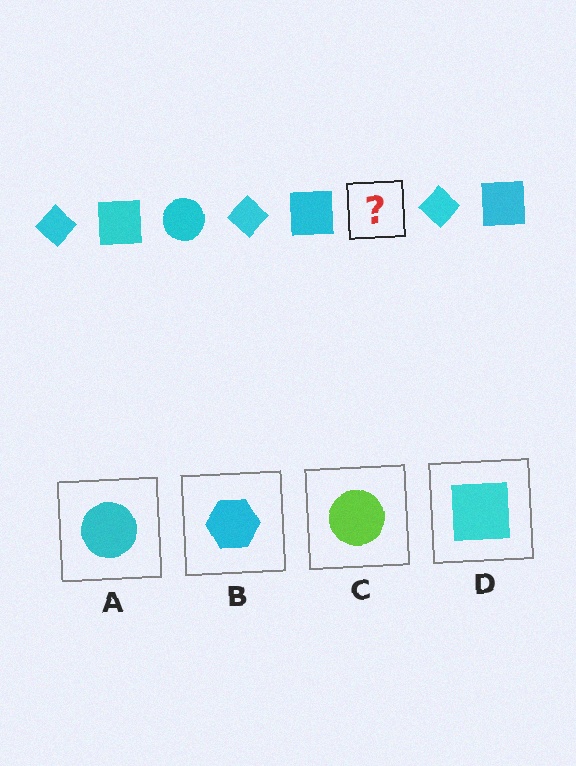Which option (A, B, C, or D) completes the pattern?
A.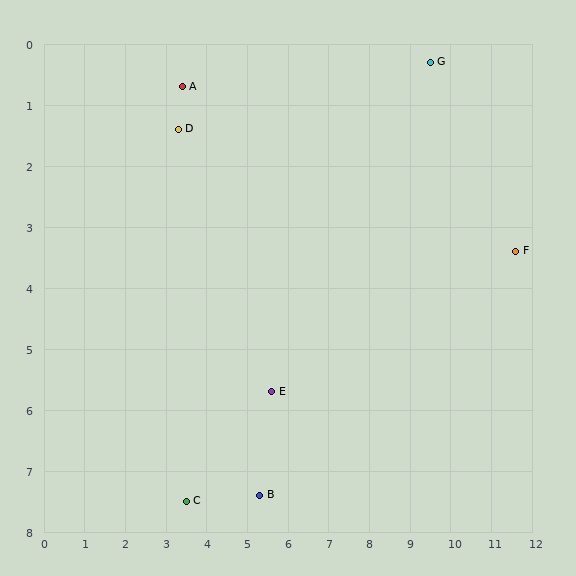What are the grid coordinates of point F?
Point F is at approximately (11.6, 3.4).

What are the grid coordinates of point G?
Point G is at approximately (9.5, 0.3).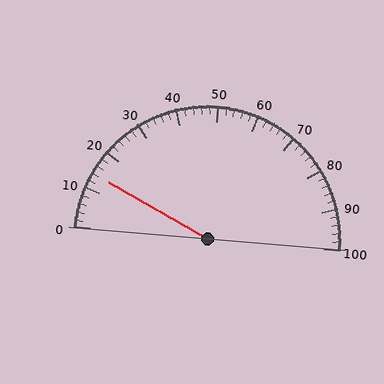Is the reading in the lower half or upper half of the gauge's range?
The reading is in the lower half of the range (0 to 100).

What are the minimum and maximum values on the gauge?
The gauge ranges from 0 to 100.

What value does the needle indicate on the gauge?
The needle indicates approximately 14.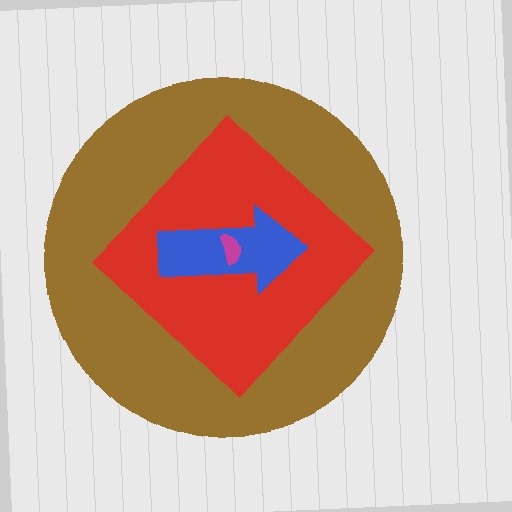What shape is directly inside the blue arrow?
The magenta semicircle.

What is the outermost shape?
The brown circle.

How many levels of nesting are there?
4.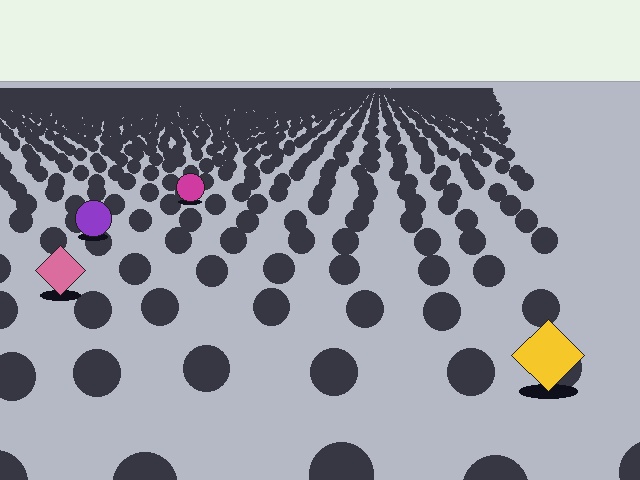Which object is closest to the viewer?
The yellow diamond is closest. The texture marks near it are larger and more spread out.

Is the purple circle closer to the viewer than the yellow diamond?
No. The yellow diamond is closer — you can tell from the texture gradient: the ground texture is coarser near it.